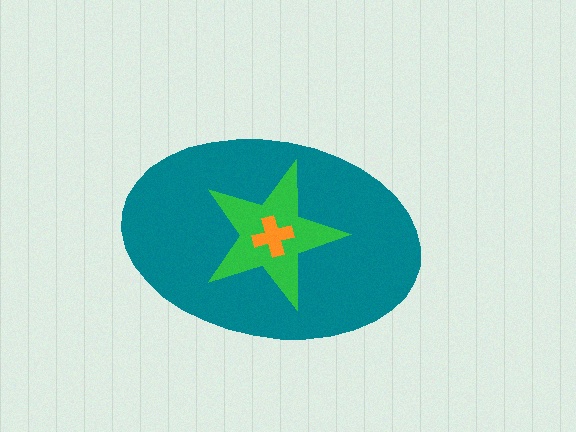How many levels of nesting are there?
3.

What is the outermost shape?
The teal ellipse.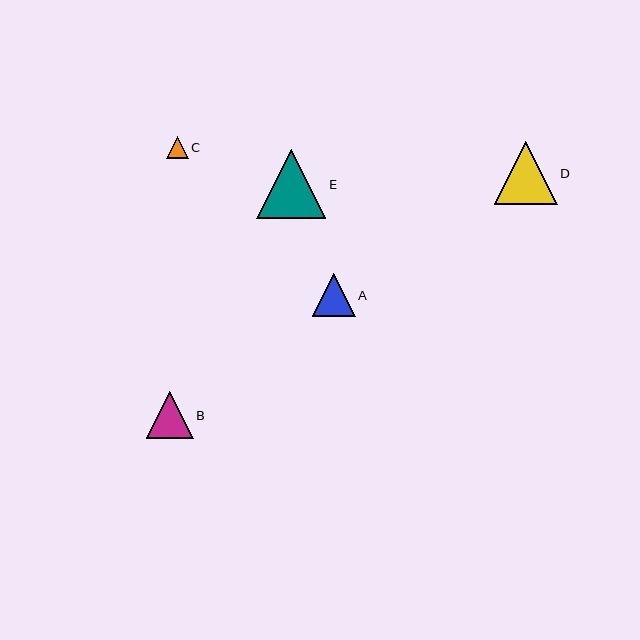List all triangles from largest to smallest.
From largest to smallest: E, D, B, A, C.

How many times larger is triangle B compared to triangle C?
Triangle B is approximately 2.1 times the size of triangle C.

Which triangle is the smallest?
Triangle C is the smallest with a size of approximately 22 pixels.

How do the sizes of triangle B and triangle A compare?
Triangle B and triangle A are approximately the same size.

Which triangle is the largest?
Triangle E is the largest with a size of approximately 69 pixels.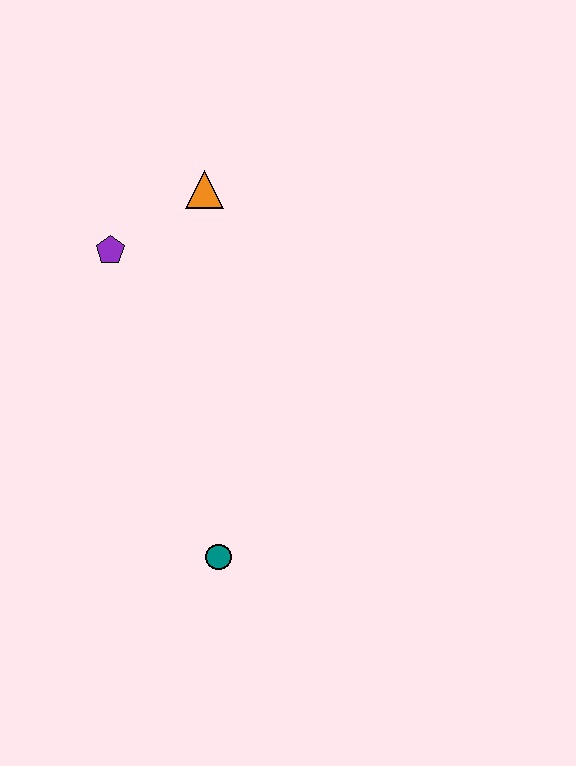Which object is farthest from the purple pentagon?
The teal circle is farthest from the purple pentagon.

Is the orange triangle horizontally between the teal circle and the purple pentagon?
Yes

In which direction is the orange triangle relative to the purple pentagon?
The orange triangle is to the right of the purple pentagon.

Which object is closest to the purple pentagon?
The orange triangle is closest to the purple pentagon.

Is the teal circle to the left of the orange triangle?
No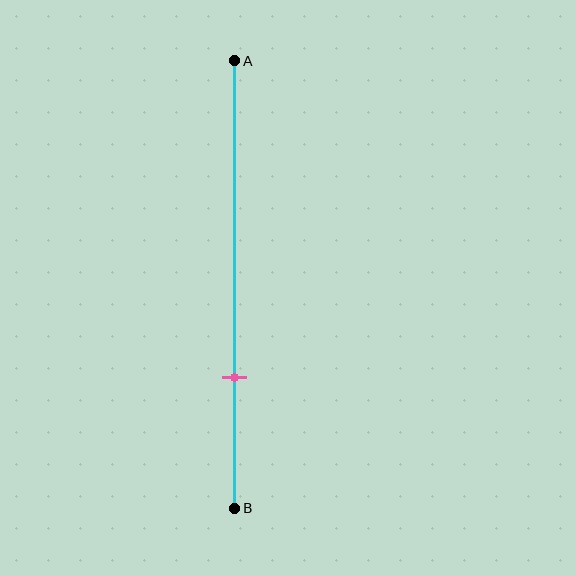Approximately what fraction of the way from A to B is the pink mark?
The pink mark is approximately 70% of the way from A to B.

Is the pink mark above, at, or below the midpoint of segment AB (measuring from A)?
The pink mark is below the midpoint of segment AB.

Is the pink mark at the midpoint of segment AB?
No, the mark is at about 70% from A, not at the 50% midpoint.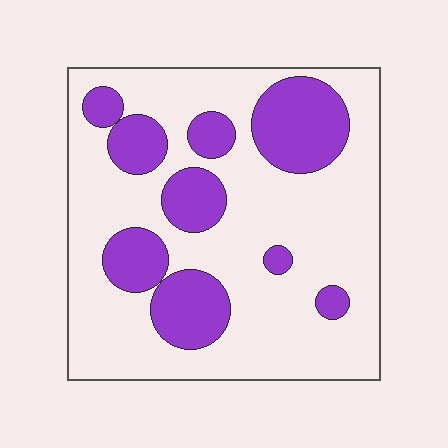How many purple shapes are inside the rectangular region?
9.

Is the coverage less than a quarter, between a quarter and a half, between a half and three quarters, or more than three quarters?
Between a quarter and a half.